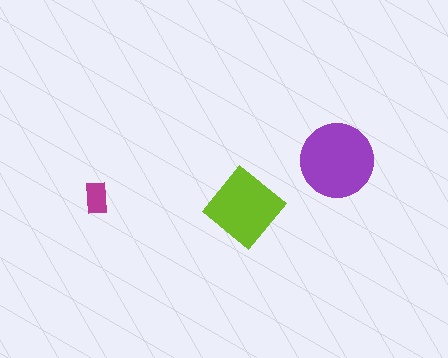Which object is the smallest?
The magenta rectangle.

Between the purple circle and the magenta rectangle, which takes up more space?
The purple circle.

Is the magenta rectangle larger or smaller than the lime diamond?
Smaller.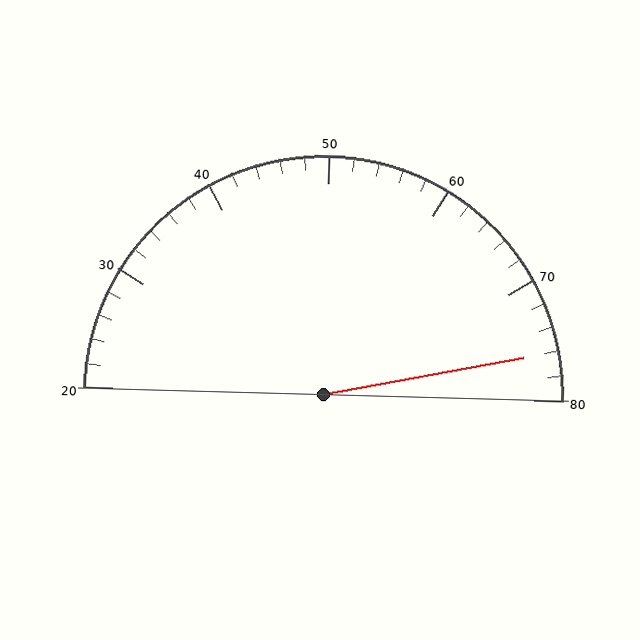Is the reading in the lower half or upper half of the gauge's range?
The reading is in the upper half of the range (20 to 80).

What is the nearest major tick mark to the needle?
The nearest major tick mark is 80.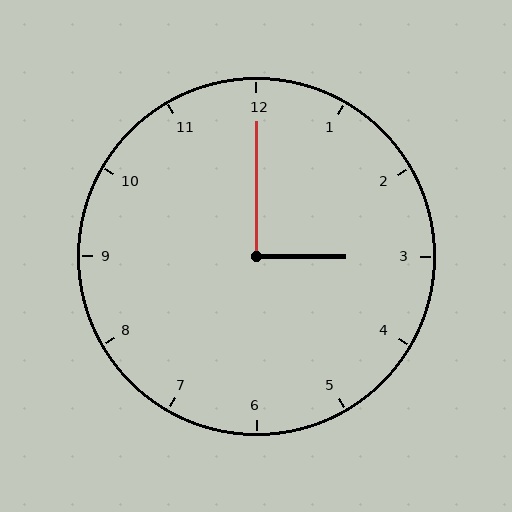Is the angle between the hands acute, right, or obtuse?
It is right.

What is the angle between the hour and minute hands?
Approximately 90 degrees.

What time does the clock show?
3:00.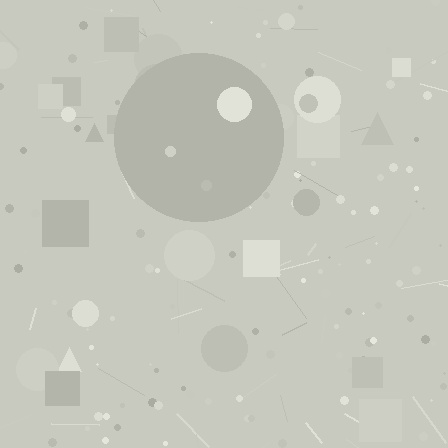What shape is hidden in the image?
A circle is hidden in the image.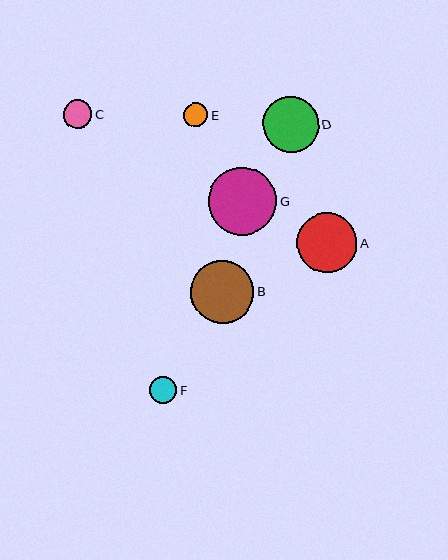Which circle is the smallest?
Circle E is the smallest with a size of approximately 24 pixels.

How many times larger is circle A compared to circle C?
Circle A is approximately 2.1 times the size of circle C.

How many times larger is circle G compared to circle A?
Circle G is approximately 1.1 times the size of circle A.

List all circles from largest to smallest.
From largest to smallest: G, B, A, D, C, F, E.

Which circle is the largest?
Circle G is the largest with a size of approximately 69 pixels.